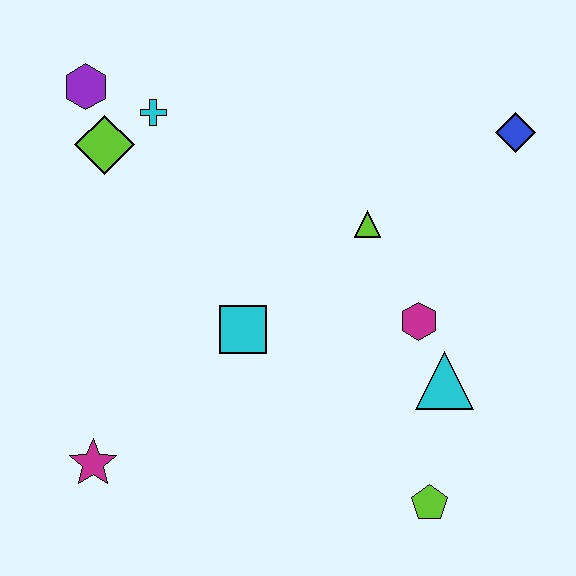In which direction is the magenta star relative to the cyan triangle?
The magenta star is to the left of the cyan triangle.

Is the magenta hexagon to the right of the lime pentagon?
No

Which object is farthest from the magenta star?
The blue diamond is farthest from the magenta star.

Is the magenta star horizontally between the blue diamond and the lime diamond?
No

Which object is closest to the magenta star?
The cyan square is closest to the magenta star.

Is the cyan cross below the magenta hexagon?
No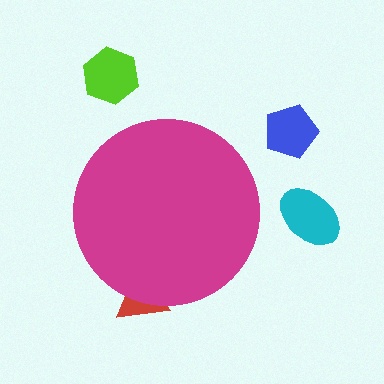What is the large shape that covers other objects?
A magenta circle.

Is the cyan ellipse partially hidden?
No, the cyan ellipse is fully visible.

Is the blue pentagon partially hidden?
No, the blue pentagon is fully visible.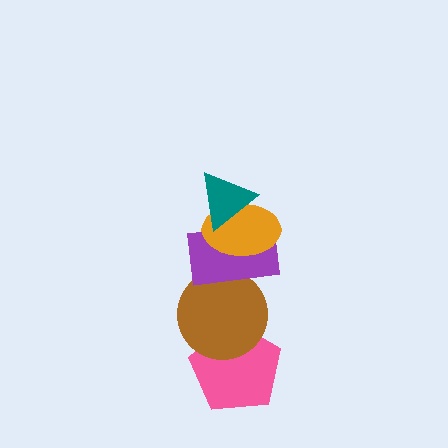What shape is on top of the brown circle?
The purple rectangle is on top of the brown circle.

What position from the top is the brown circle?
The brown circle is 4th from the top.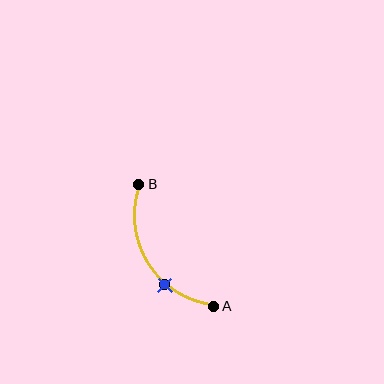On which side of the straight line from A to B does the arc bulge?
The arc bulges to the left of the straight line connecting A and B.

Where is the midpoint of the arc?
The arc midpoint is the point on the curve farthest from the straight line joining A and B. It sits to the left of that line.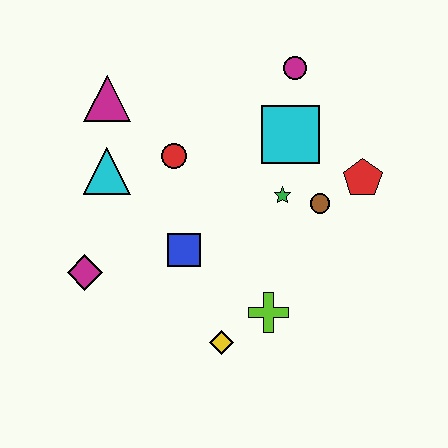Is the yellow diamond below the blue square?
Yes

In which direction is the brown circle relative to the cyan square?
The brown circle is below the cyan square.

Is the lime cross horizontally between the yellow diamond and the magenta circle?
Yes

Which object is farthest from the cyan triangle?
The red pentagon is farthest from the cyan triangle.